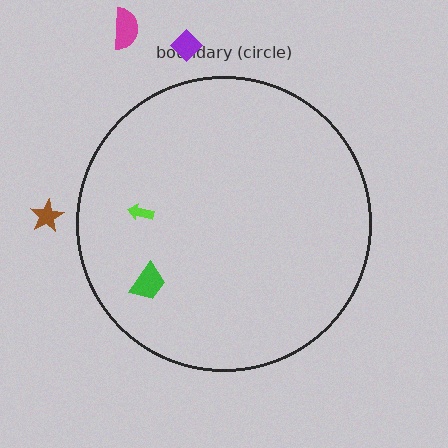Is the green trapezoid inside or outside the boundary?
Inside.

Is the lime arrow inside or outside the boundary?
Inside.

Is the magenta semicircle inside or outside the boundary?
Outside.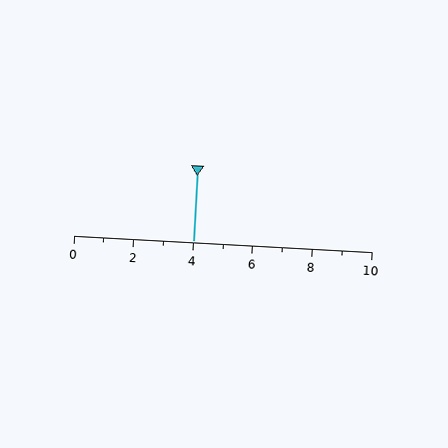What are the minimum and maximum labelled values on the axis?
The axis runs from 0 to 10.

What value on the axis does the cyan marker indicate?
The marker indicates approximately 4.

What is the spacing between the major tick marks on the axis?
The major ticks are spaced 2 apart.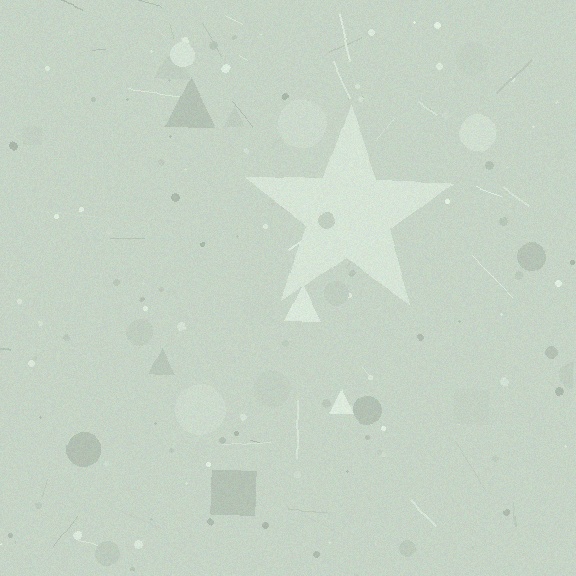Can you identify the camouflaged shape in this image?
The camouflaged shape is a star.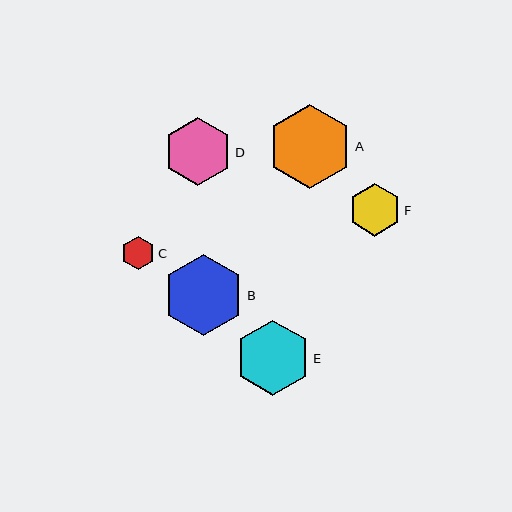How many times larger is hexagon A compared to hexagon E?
Hexagon A is approximately 1.1 times the size of hexagon E.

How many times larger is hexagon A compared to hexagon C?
Hexagon A is approximately 2.5 times the size of hexagon C.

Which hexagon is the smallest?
Hexagon C is the smallest with a size of approximately 33 pixels.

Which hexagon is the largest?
Hexagon A is the largest with a size of approximately 84 pixels.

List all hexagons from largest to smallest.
From largest to smallest: A, B, E, D, F, C.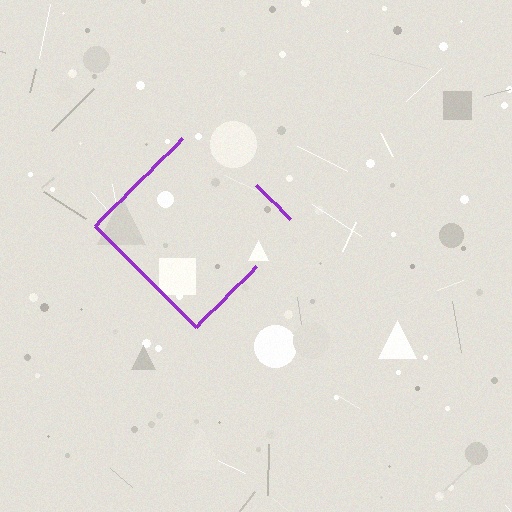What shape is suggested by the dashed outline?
The dashed outline suggests a diamond.